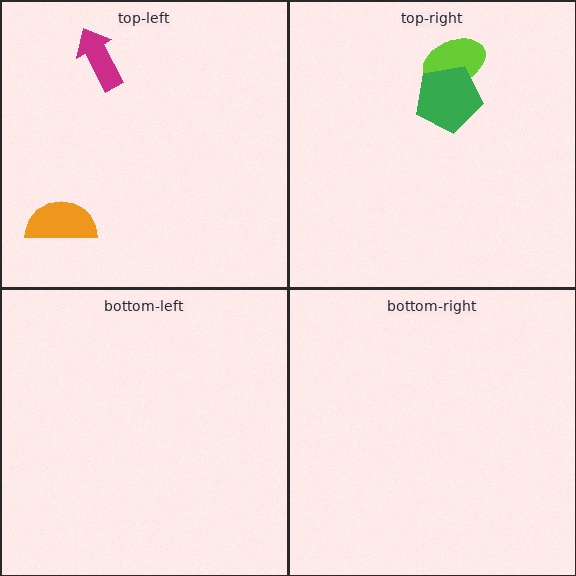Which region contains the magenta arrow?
The top-left region.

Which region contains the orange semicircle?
The top-left region.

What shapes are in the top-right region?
The lime ellipse, the green pentagon.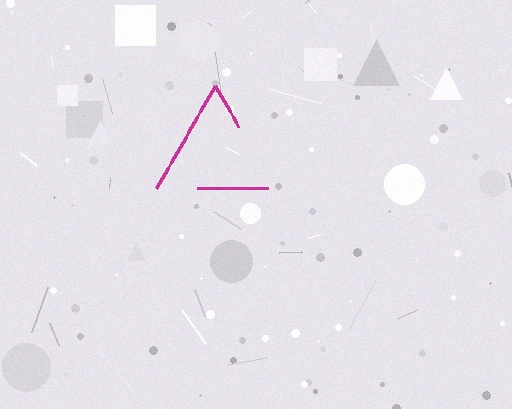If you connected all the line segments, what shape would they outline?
They would outline a triangle.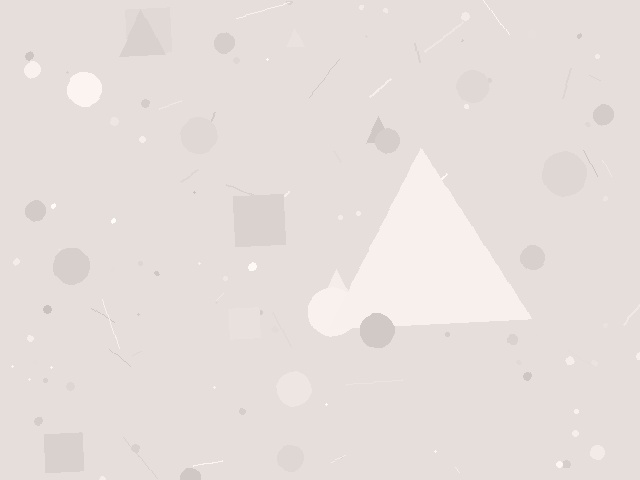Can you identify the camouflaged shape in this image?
The camouflaged shape is a triangle.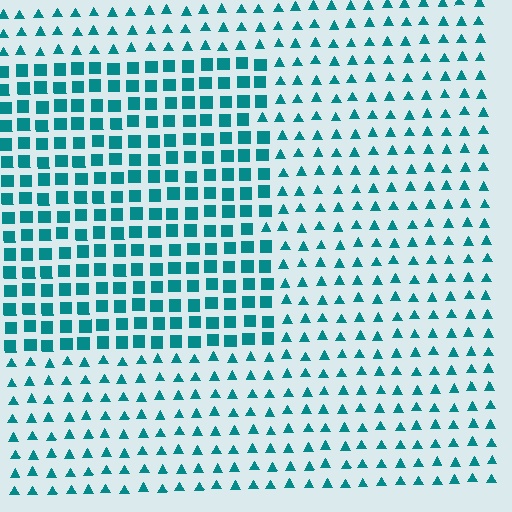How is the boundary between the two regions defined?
The boundary is defined by a change in element shape: squares inside vs. triangles outside. All elements share the same color and spacing.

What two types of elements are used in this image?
The image uses squares inside the rectangle region and triangles outside it.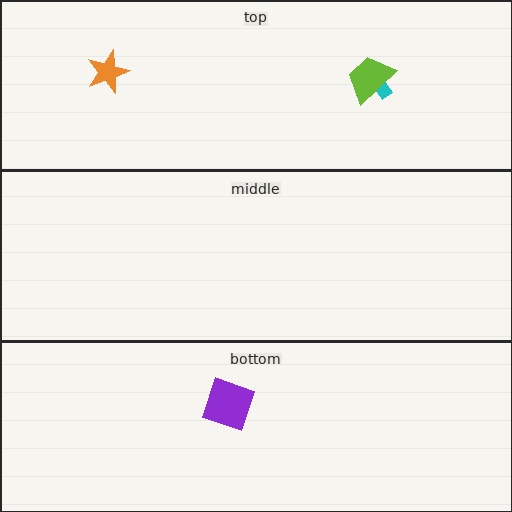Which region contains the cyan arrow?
The top region.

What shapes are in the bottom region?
The purple square.